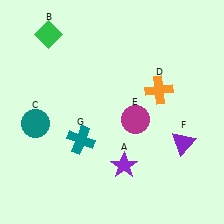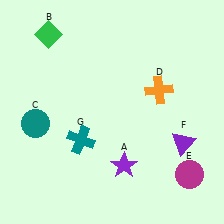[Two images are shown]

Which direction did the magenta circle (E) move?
The magenta circle (E) moved down.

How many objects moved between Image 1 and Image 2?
1 object moved between the two images.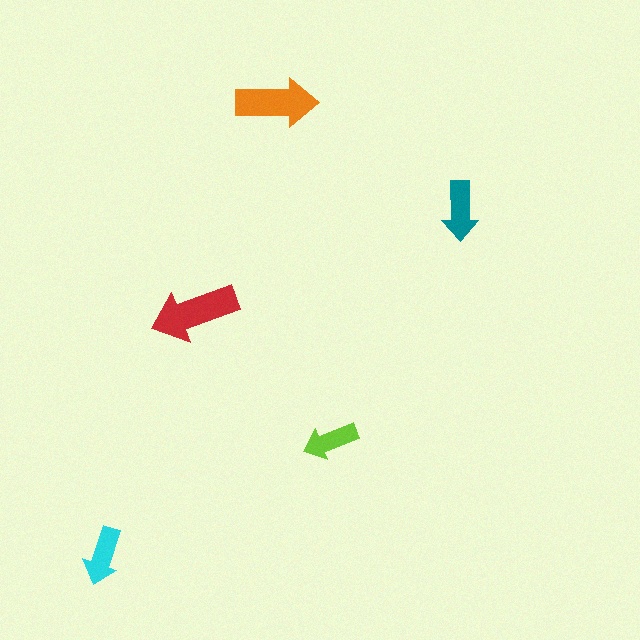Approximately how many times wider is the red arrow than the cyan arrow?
About 1.5 times wider.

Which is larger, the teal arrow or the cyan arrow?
The teal one.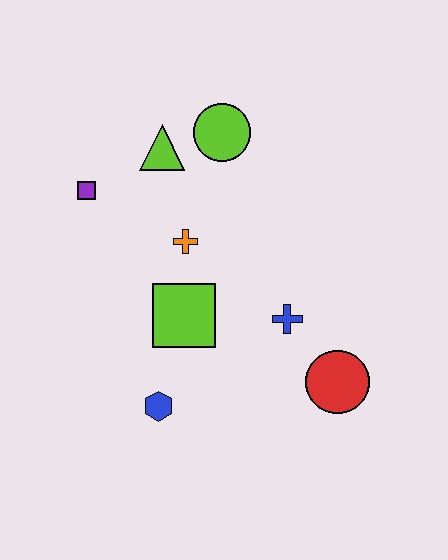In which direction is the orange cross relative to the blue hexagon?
The orange cross is above the blue hexagon.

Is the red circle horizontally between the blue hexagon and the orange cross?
No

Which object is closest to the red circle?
The blue cross is closest to the red circle.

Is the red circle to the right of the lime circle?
Yes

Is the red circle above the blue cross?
No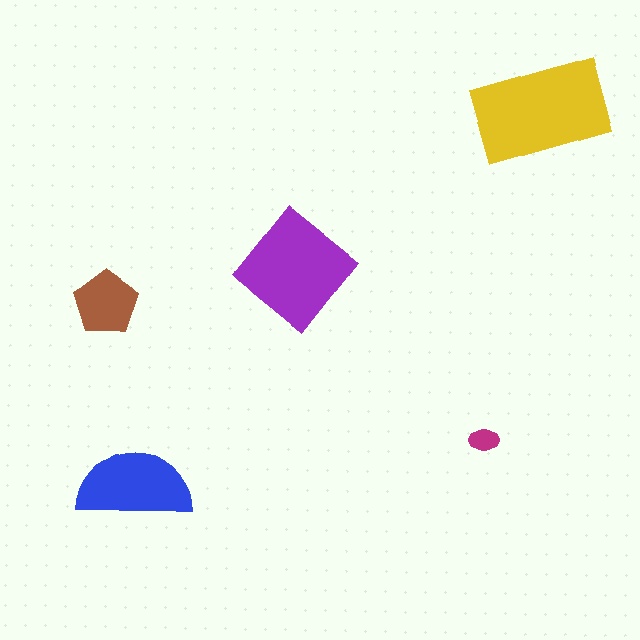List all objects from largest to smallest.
The yellow rectangle, the purple diamond, the blue semicircle, the brown pentagon, the magenta ellipse.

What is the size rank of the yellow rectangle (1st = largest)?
1st.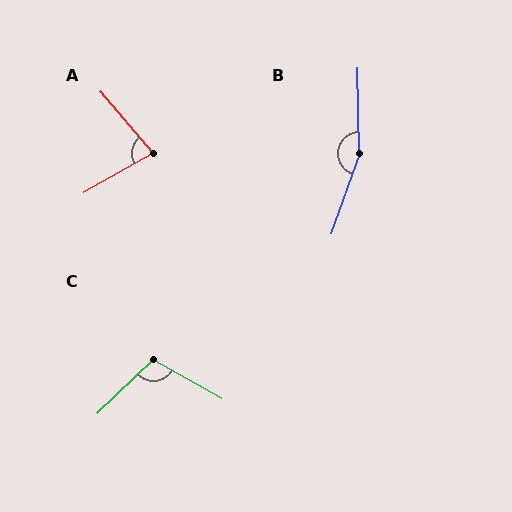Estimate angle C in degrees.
Approximately 107 degrees.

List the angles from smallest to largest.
A (79°), C (107°), B (160°).